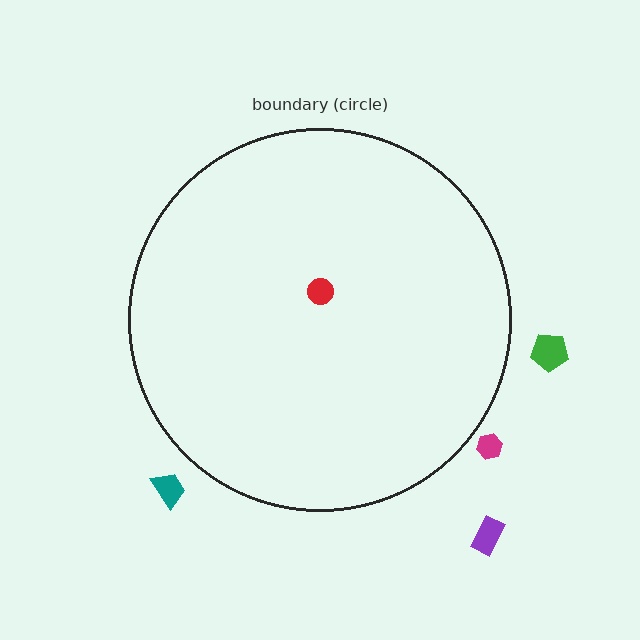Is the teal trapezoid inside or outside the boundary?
Outside.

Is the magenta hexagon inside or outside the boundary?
Outside.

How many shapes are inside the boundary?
1 inside, 4 outside.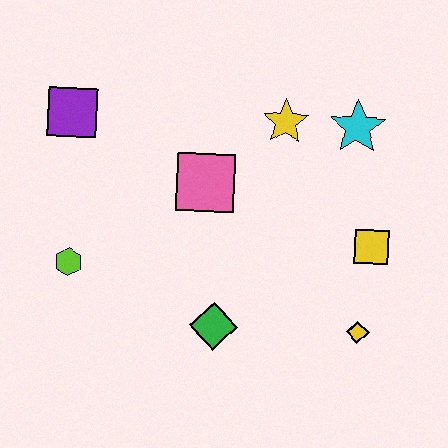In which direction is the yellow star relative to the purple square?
The yellow star is to the right of the purple square.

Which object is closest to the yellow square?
The yellow diamond is closest to the yellow square.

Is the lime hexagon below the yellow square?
Yes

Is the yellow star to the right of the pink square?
Yes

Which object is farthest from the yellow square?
The purple square is farthest from the yellow square.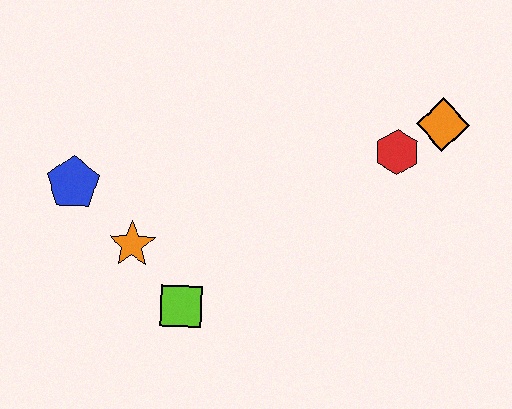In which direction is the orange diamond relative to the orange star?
The orange diamond is to the right of the orange star.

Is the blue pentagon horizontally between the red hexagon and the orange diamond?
No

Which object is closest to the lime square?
The orange star is closest to the lime square.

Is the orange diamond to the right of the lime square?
Yes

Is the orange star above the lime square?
Yes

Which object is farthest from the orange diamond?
The blue pentagon is farthest from the orange diamond.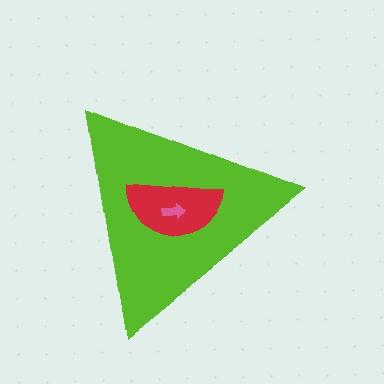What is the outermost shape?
The lime triangle.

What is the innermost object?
The pink arrow.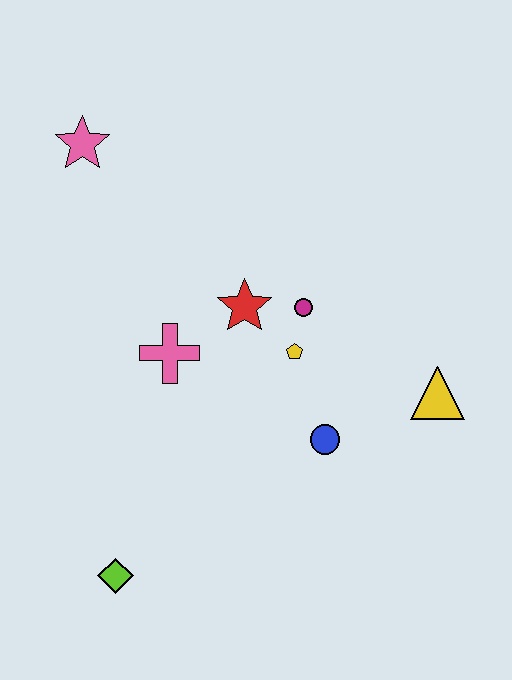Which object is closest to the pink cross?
The red star is closest to the pink cross.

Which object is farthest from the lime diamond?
The pink star is farthest from the lime diamond.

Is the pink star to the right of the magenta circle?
No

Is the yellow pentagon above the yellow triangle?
Yes